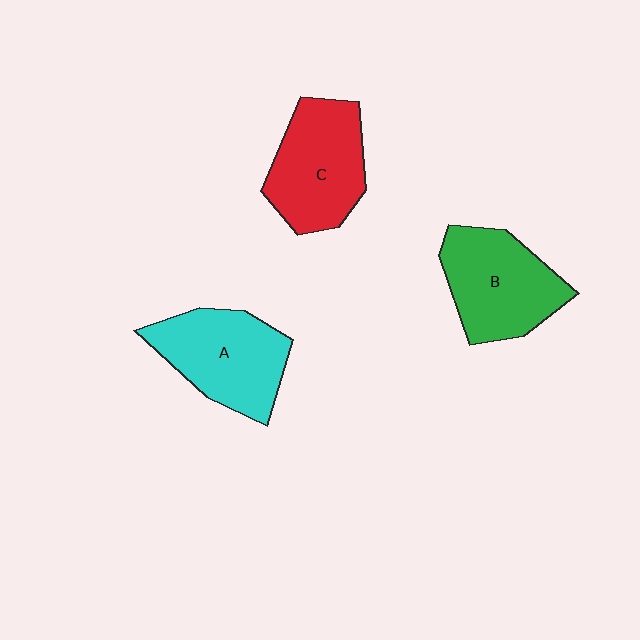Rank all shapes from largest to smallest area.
From largest to smallest: A (cyan), B (green), C (red).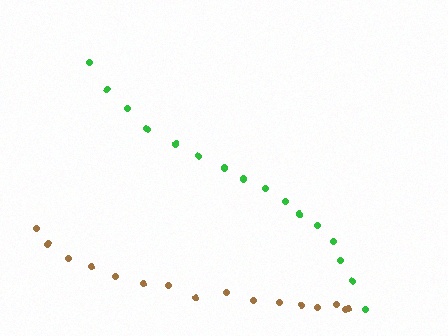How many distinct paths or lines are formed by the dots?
There are 2 distinct paths.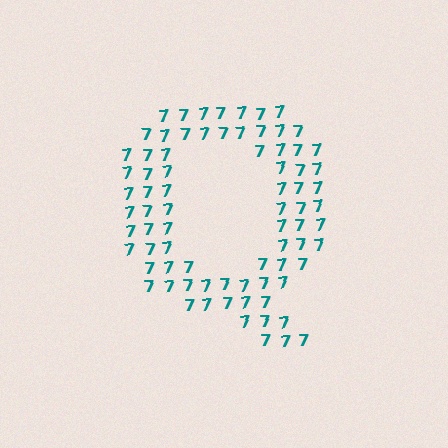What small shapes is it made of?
It is made of small digit 7's.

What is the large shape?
The large shape is the letter Q.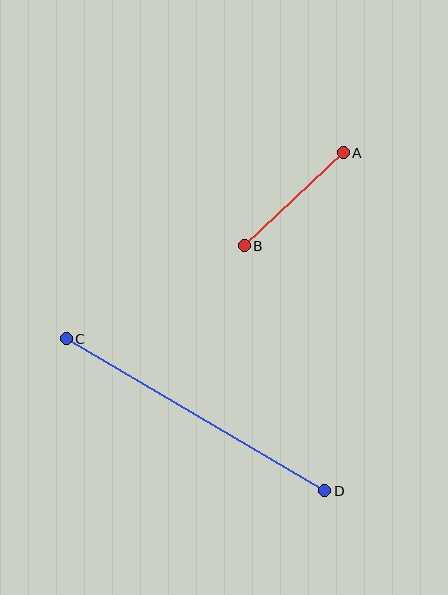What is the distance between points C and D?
The distance is approximately 300 pixels.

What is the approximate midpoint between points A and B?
The midpoint is at approximately (294, 199) pixels.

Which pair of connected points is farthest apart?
Points C and D are farthest apart.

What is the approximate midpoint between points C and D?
The midpoint is at approximately (195, 415) pixels.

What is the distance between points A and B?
The distance is approximately 136 pixels.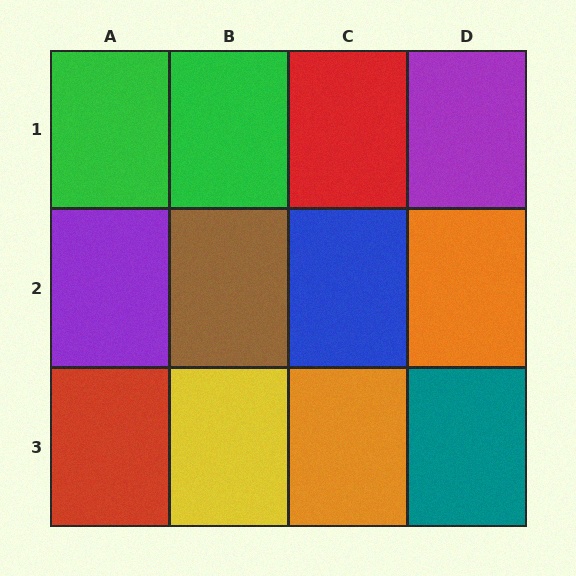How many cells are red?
2 cells are red.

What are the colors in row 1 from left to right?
Green, green, red, purple.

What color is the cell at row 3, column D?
Teal.